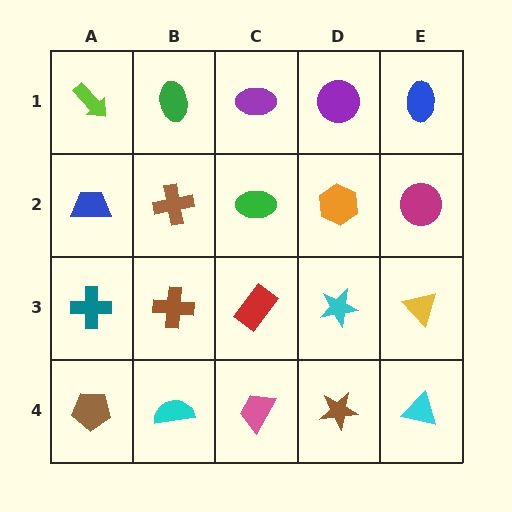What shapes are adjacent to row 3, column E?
A magenta circle (row 2, column E), a cyan triangle (row 4, column E), a cyan star (row 3, column D).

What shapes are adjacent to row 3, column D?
An orange hexagon (row 2, column D), a brown star (row 4, column D), a red rectangle (row 3, column C), a yellow triangle (row 3, column E).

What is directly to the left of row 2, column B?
A blue trapezoid.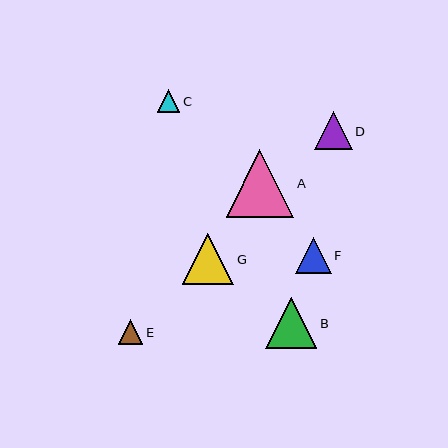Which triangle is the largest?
Triangle A is the largest with a size of approximately 67 pixels.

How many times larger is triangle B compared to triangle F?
Triangle B is approximately 1.4 times the size of triangle F.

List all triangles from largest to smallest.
From largest to smallest: A, G, B, D, F, E, C.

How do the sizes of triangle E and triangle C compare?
Triangle E and triangle C are approximately the same size.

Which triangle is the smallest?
Triangle C is the smallest with a size of approximately 22 pixels.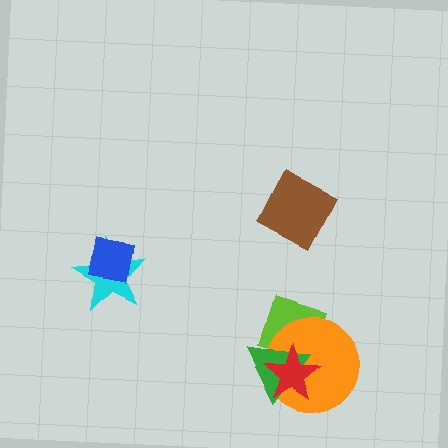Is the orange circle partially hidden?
Yes, it is partially covered by another shape.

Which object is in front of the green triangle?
The red star is in front of the green triangle.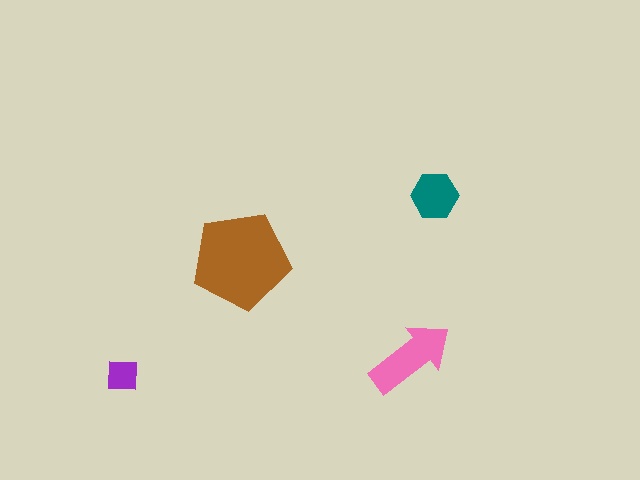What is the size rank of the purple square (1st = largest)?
4th.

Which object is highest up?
The teal hexagon is topmost.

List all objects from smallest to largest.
The purple square, the teal hexagon, the pink arrow, the brown pentagon.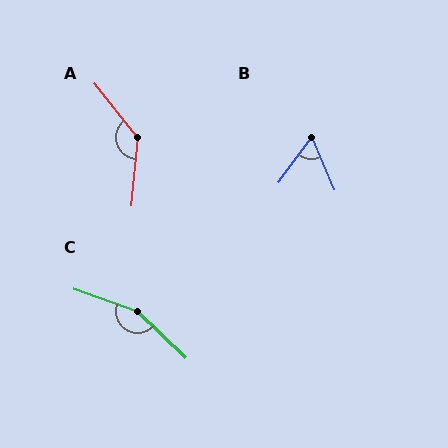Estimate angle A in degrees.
Approximately 136 degrees.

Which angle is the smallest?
B, at approximately 60 degrees.